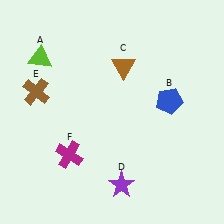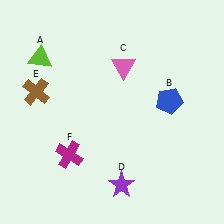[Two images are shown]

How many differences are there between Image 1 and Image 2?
There is 1 difference between the two images.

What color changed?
The triangle (C) changed from brown in Image 1 to pink in Image 2.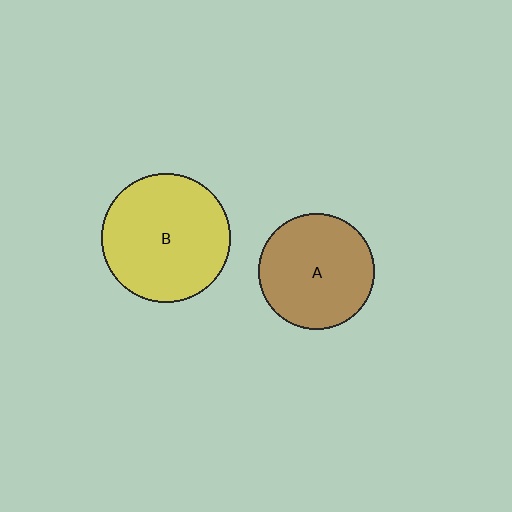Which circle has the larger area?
Circle B (yellow).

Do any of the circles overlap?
No, none of the circles overlap.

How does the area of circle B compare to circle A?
Approximately 1.2 times.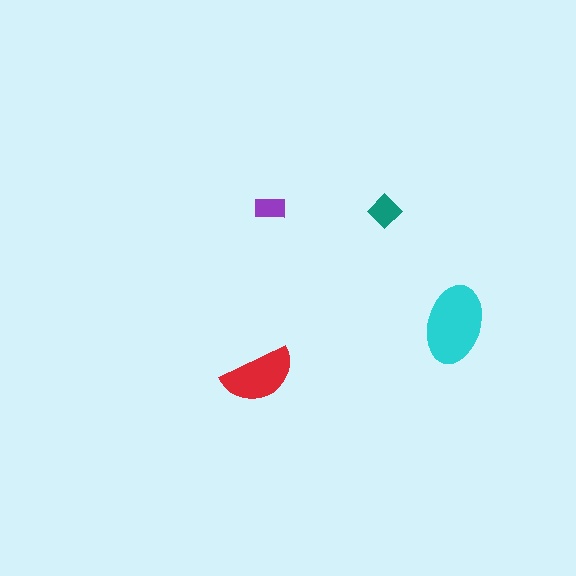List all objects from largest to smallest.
The cyan ellipse, the red semicircle, the teal diamond, the purple rectangle.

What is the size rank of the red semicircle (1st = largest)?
2nd.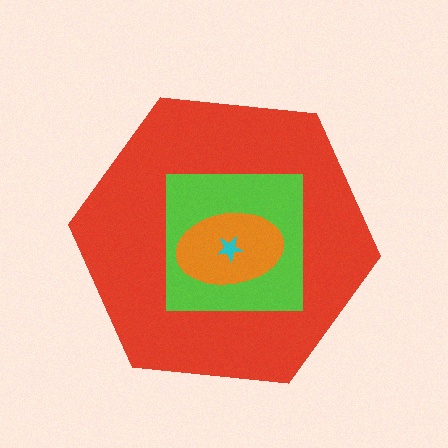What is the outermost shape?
The red hexagon.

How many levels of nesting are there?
4.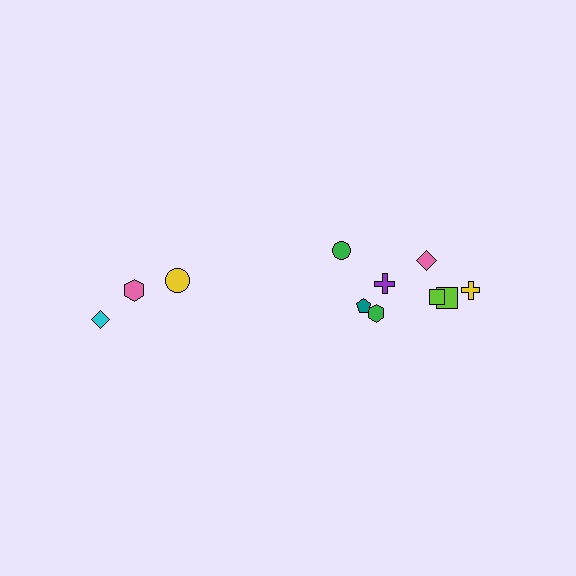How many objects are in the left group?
There are 3 objects.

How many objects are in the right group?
There are 8 objects.